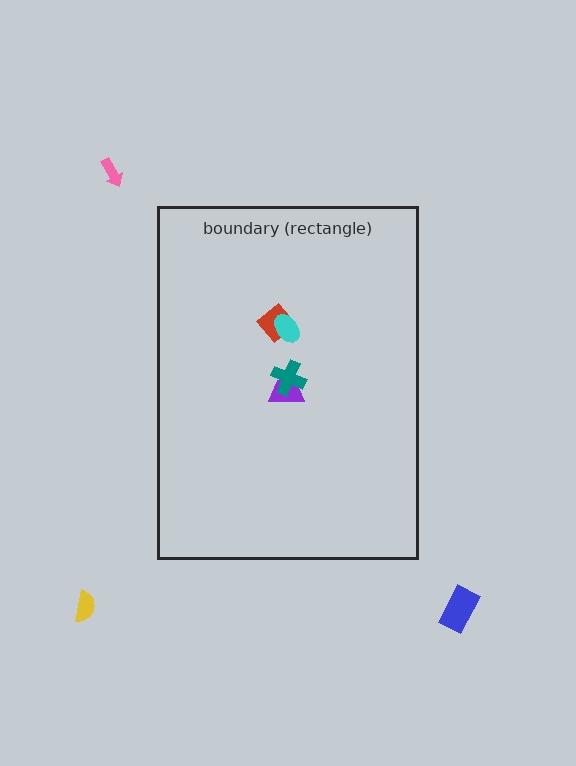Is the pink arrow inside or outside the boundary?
Outside.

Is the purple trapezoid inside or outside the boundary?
Inside.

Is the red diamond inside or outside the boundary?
Inside.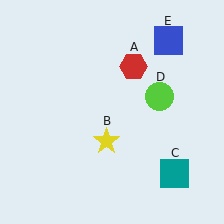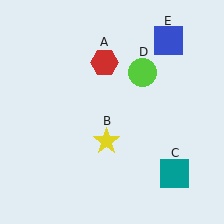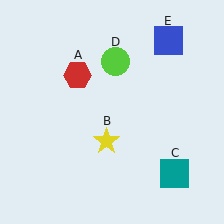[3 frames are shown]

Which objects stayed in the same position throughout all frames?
Yellow star (object B) and teal square (object C) and blue square (object E) remained stationary.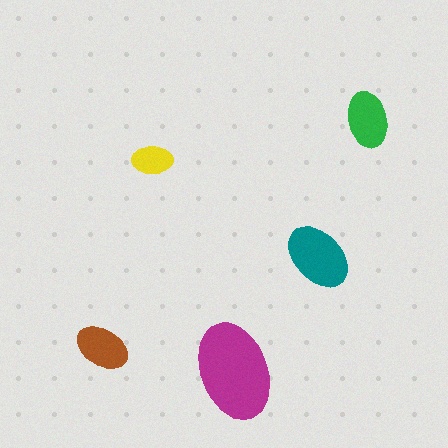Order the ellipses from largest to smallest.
the magenta one, the teal one, the green one, the brown one, the yellow one.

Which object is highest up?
The green ellipse is topmost.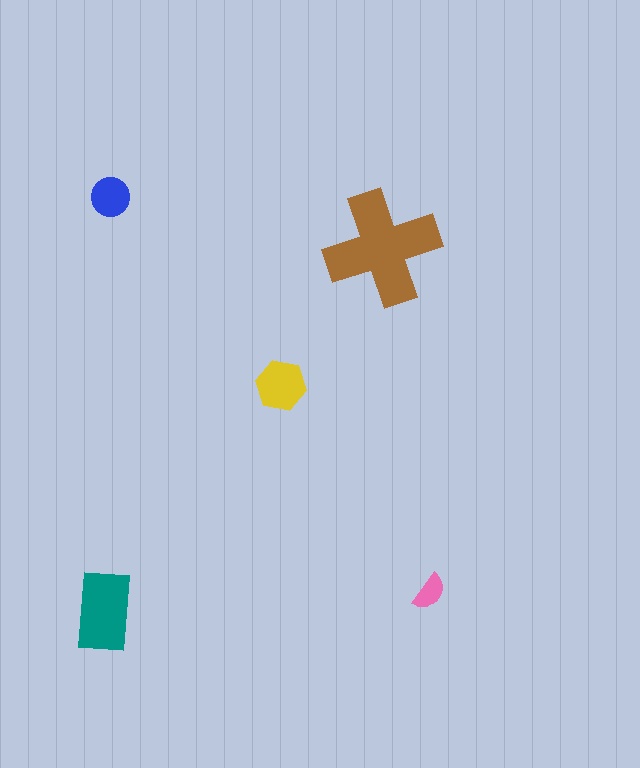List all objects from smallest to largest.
The pink semicircle, the blue circle, the yellow hexagon, the teal rectangle, the brown cross.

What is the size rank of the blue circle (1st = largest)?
4th.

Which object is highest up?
The blue circle is topmost.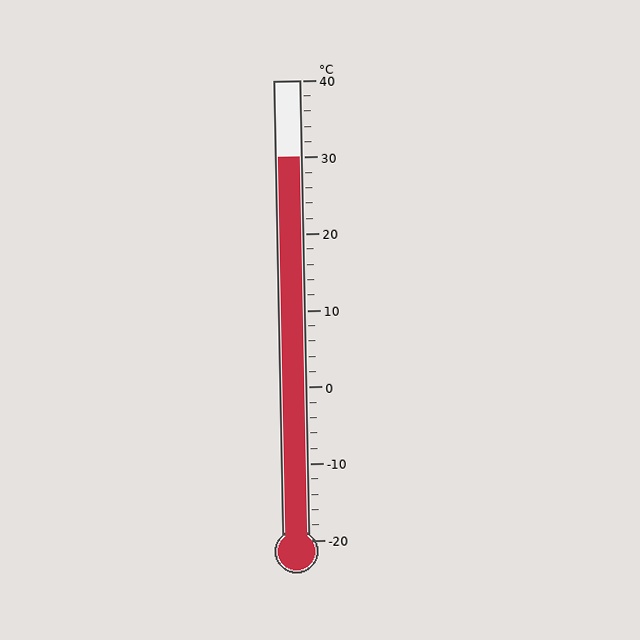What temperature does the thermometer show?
The thermometer shows approximately 30°C.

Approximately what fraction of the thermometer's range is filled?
The thermometer is filled to approximately 85% of its range.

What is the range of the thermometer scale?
The thermometer scale ranges from -20°C to 40°C.